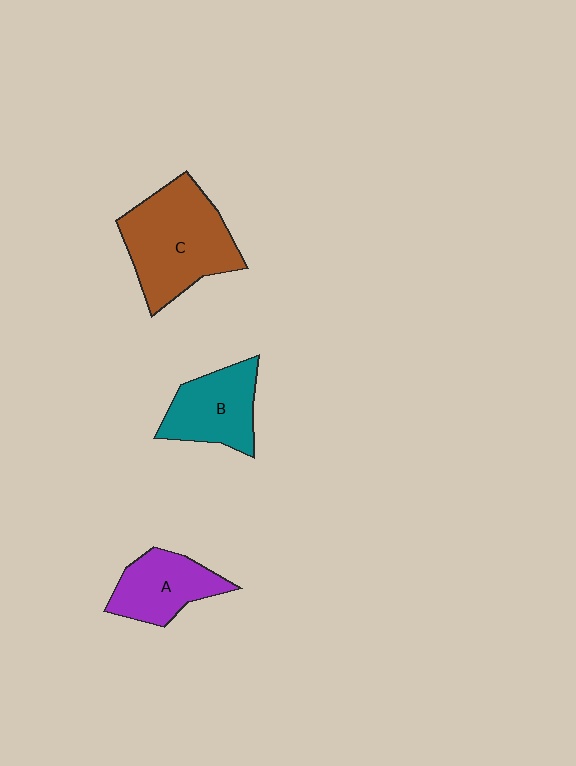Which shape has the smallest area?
Shape A (purple).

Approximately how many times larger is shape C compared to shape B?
Approximately 1.6 times.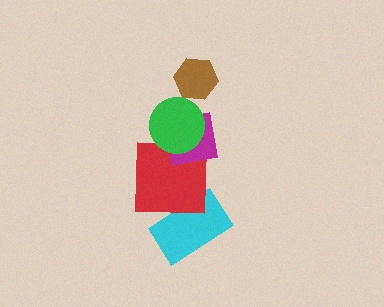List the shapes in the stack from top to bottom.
From top to bottom: the brown hexagon, the green circle, the magenta square, the red square, the cyan rectangle.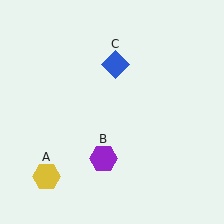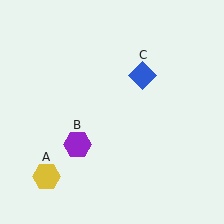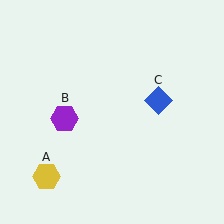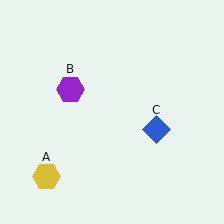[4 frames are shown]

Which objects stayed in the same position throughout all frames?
Yellow hexagon (object A) remained stationary.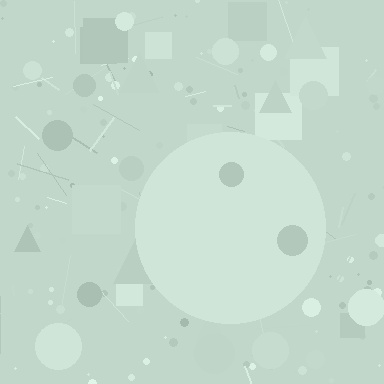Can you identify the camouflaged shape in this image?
The camouflaged shape is a circle.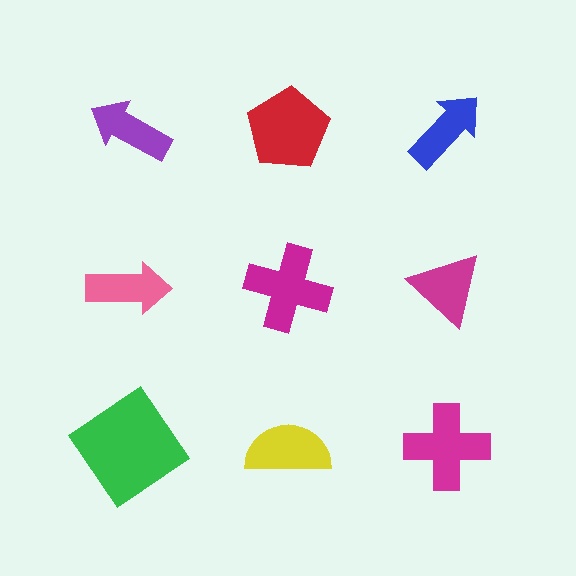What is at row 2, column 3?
A magenta triangle.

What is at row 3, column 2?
A yellow semicircle.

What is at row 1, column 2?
A red pentagon.